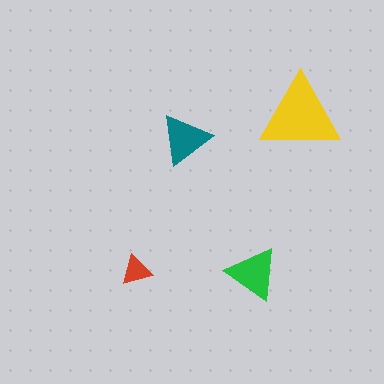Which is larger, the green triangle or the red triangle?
The green one.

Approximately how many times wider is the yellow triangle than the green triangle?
About 1.5 times wider.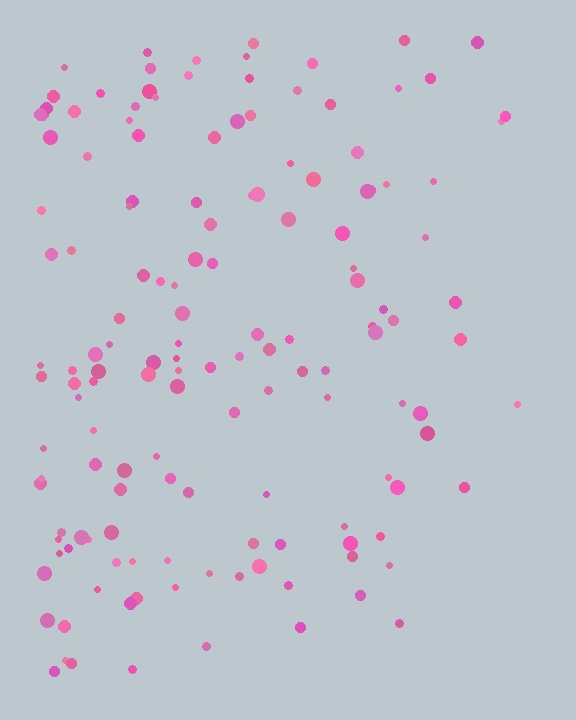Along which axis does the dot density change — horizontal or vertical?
Horizontal.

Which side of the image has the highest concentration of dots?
The left.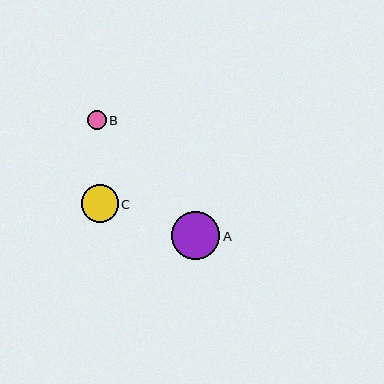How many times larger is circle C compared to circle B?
Circle C is approximately 2.0 times the size of circle B.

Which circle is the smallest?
Circle B is the smallest with a size of approximately 19 pixels.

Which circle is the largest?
Circle A is the largest with a size of approximately 49 pixels.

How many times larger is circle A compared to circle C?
Circle A is approximately 1.3 times the size of circle C.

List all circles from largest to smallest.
From largest to smallest: A, C, B.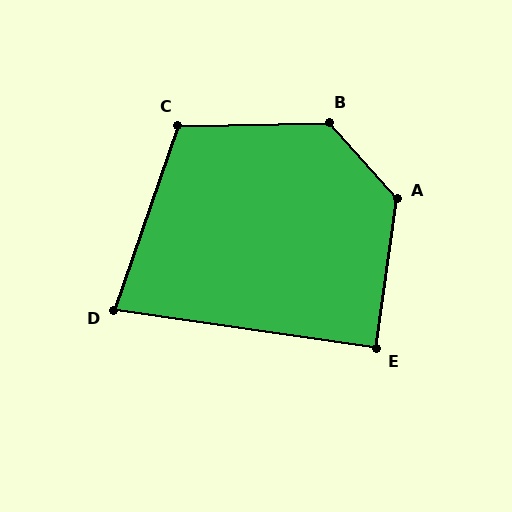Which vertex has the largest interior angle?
A, at approximately 131 degrees.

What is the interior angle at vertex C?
Approximately 110 degrees (obtuse).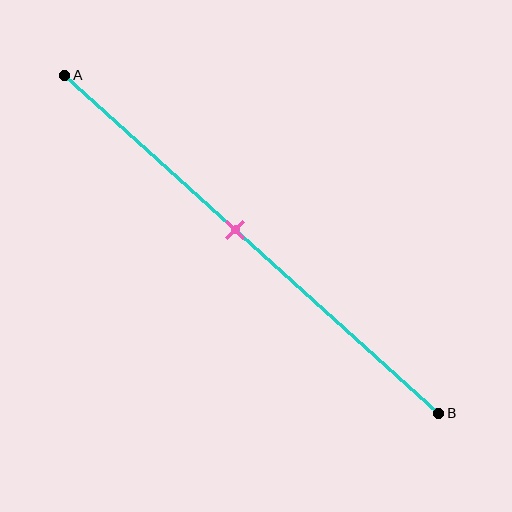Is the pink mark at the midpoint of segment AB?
No, the mark is at about 45% from A, not at the 50% midpoint.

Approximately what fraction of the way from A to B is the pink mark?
The pink mark is approximately 45% of the way from A to B.